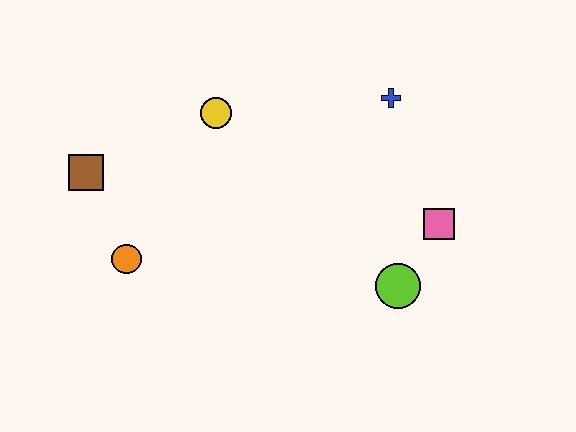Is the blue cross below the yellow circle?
No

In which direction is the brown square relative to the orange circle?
The brown square is above the orange circle.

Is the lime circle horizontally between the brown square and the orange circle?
No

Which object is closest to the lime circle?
The pink square is closest to the lime circle.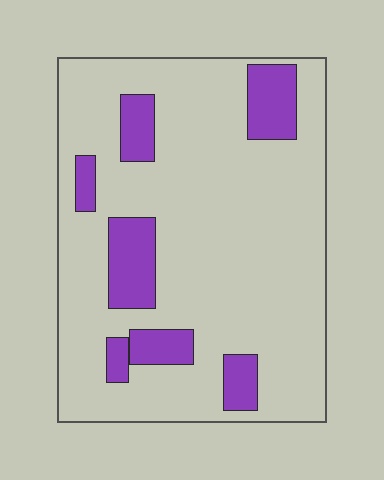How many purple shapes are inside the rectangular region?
7.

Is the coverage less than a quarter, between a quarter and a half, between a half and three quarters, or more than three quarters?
Less than a quarter.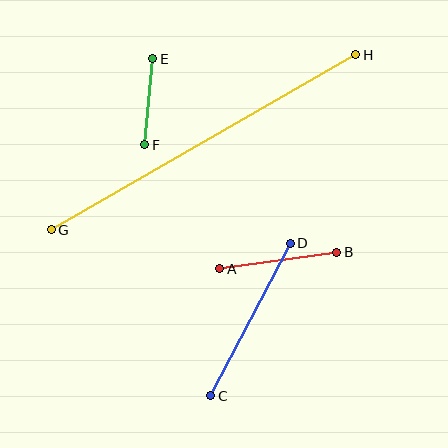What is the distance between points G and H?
The distance is approximately 351 pixels.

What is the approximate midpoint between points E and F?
The midpoint is at approximately (149, 102) pixels.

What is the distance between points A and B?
The distance is approximately 118 pixels.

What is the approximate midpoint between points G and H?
The midpoint is at approximately (203, 142) pixels.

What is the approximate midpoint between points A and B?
The midpoint is at approximately (278, 260) pixels.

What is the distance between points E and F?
The distance is approximately 86 pixels.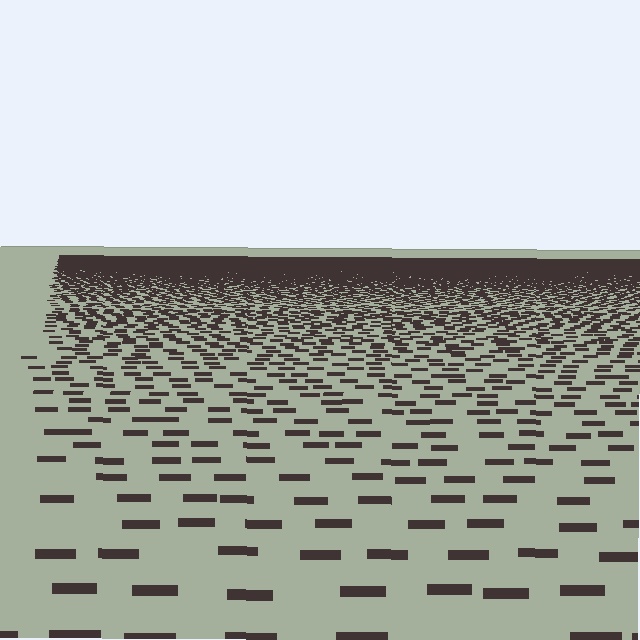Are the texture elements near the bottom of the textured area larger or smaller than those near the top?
Larger. Near the bottom, elements are closer to the viewer and appear at a bigger on-screen size.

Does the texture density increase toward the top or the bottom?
Density increases toward the top.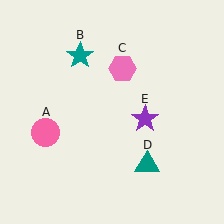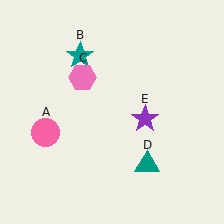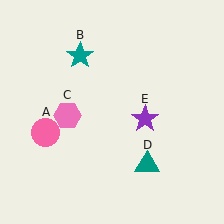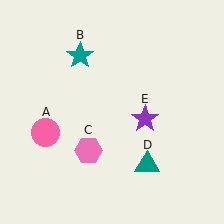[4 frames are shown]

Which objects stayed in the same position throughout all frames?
Pink circle (object A) and teal star (object B) and teal triangle (object D) and purple star (object E) remained stationary.